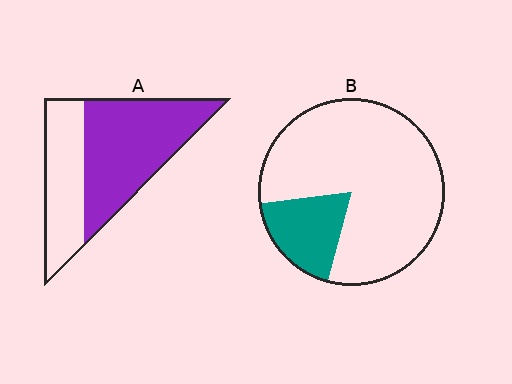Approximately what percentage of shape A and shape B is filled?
A is approximately 60% and B is approximately 20%.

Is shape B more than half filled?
No.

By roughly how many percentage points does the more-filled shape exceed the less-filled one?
By roughly 45 percentage points (A over B).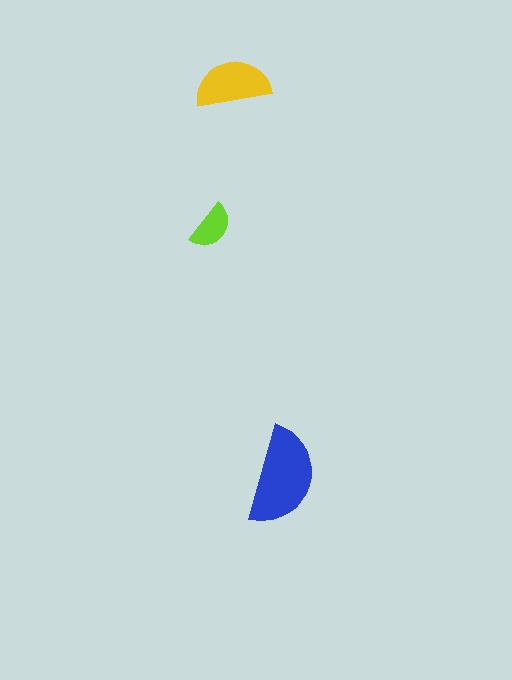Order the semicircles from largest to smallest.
the blue one, the yellow one, the lime one.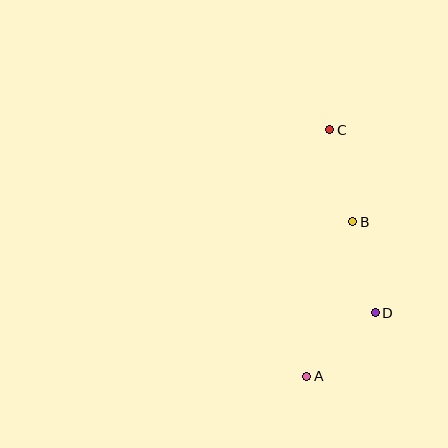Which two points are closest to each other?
Points B and D are closest to each other.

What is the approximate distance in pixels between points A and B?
The distance between A and B is approximately 161 pixels.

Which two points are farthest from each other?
Points A and C are farthest from each other.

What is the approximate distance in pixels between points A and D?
The distance between A and D is approximately 94 pixels.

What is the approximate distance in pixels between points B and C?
The distance between B and C is approximately 95 pixels.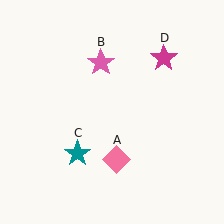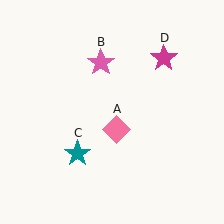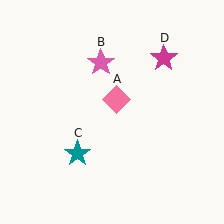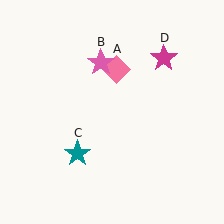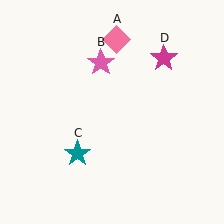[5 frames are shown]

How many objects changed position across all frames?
1 object changed position: pink diamond (object A).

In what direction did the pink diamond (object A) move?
The pink diamond (object A) moved up.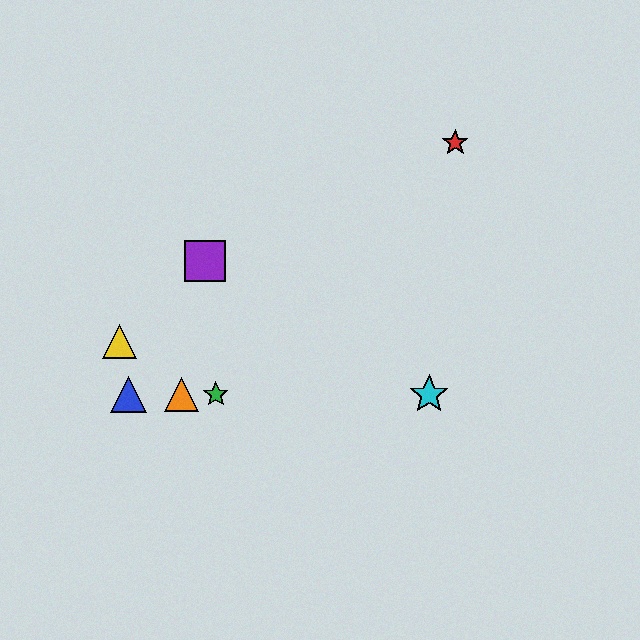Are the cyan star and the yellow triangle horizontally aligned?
No, the cyan star is at y≈394 and the yellow triangle is at y≈341.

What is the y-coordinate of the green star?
The green star is at y≈394.